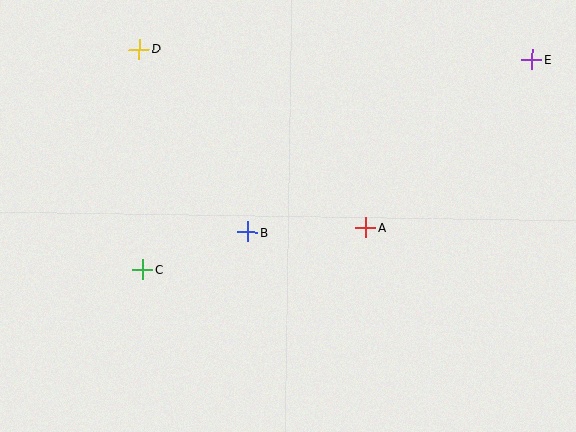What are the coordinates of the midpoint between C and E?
The midpoint between C and E is at (337, 164).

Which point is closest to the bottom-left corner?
Point C is closest to the bottom-left corner.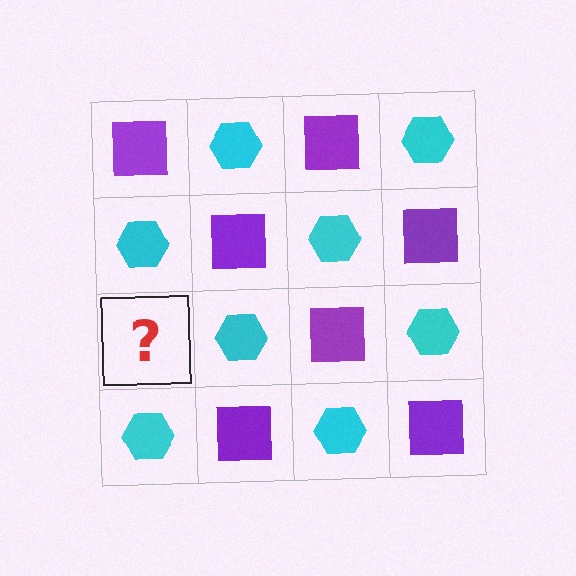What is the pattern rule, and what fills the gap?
The rule is that it alternates purple square and cyan hexagon in a checkerboard pattern. The gap should be filled with a purple square.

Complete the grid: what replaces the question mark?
The question mark should be replaced with a purple square.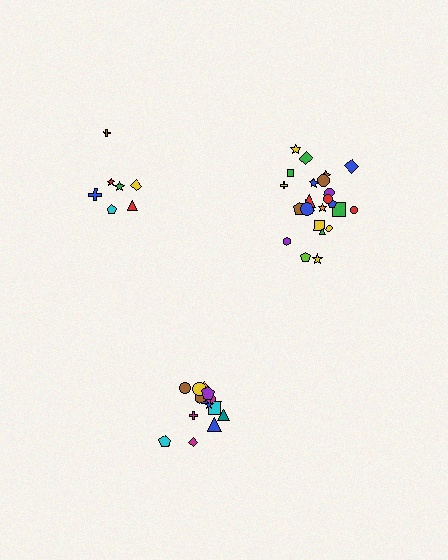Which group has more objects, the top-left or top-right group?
The top-right group.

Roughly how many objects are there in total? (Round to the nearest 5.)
Roughly 45 objects in total.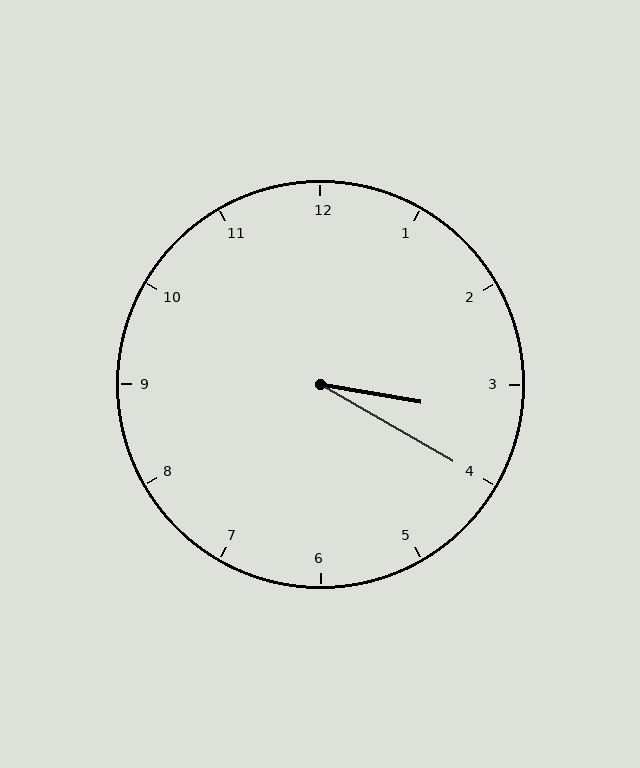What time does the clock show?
3:20.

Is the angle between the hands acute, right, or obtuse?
It is acute.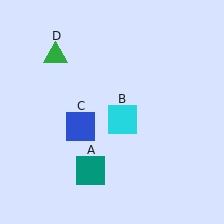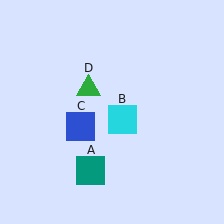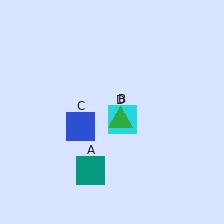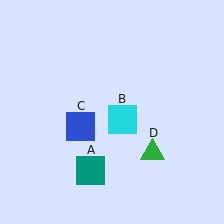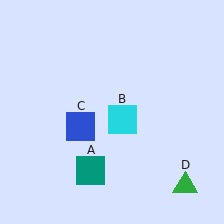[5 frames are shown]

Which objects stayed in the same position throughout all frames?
Teal square (object A) and cyan square (object B) and blue square (object C) remained stationary.